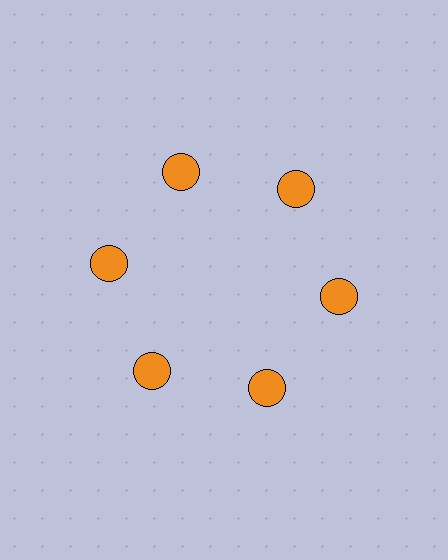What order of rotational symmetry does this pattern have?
This pattern has 6-fold rotational symmetry.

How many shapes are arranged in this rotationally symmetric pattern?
There are 6 shapes, arranged in 6 groups of 1.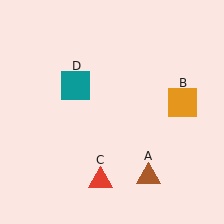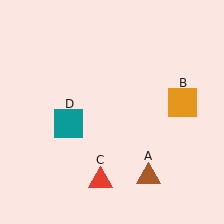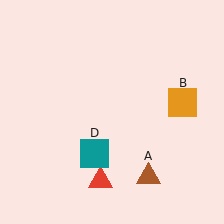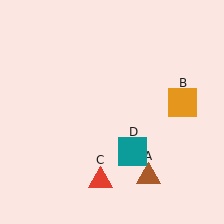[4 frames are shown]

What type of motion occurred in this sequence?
The teal square (object D) rotated counterclockwise around the center of the scene.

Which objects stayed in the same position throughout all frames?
Brown triangle (object A) and orange square (object B) and red triangle (object C) remained stationary.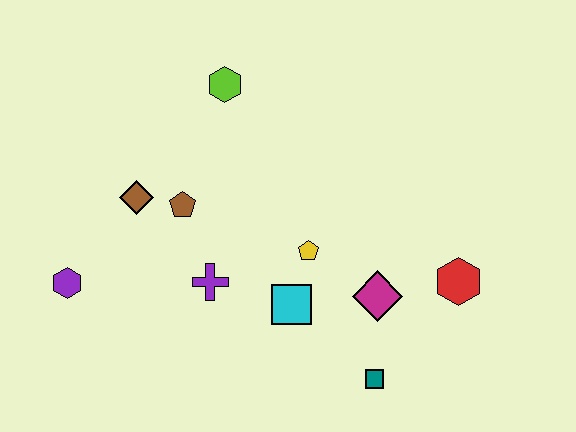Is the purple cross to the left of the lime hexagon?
Yes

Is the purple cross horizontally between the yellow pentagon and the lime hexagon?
No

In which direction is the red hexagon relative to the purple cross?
The red hexagon is to the right of the purple cross.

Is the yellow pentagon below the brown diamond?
Yes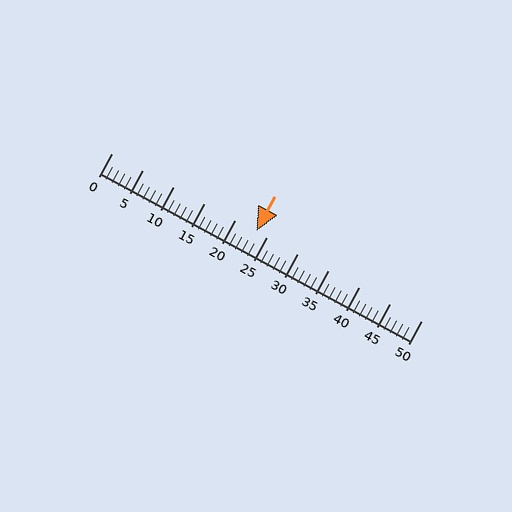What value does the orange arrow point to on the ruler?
The orange arrow points to approximately 23.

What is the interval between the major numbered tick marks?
The major tick marks are spaced 5 units apart.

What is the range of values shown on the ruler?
The ruler shows values from 0 to 50.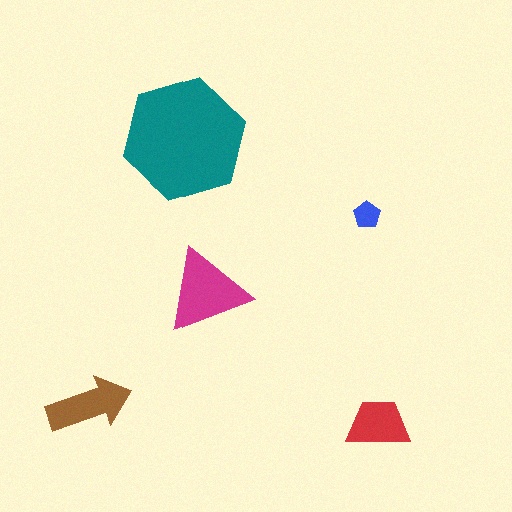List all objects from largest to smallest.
The teal hexagon, the magenta triangle, the brown arrow, the red trapezoid, the blue pentagon.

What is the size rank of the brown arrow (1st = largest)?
3rd.